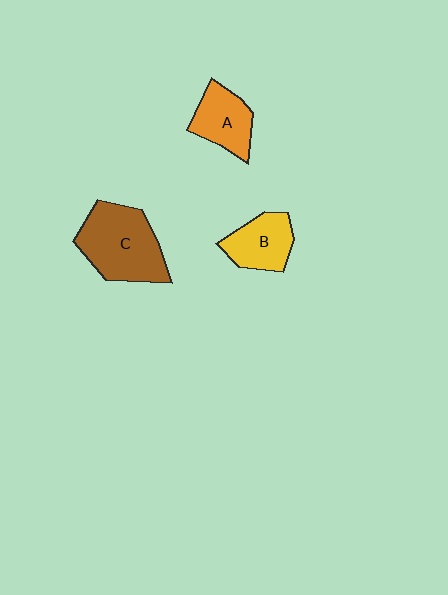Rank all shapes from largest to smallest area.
From largest to smallest: C (brown), A (orange), B (yellow).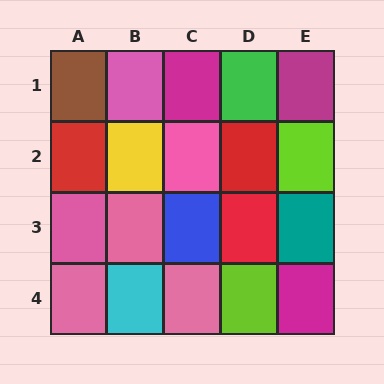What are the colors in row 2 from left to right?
Red, yellow, pink, red, lime.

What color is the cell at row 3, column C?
Blue.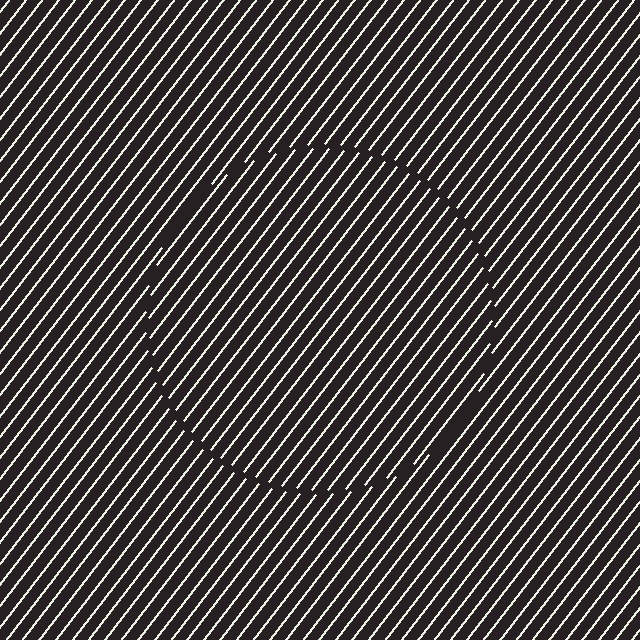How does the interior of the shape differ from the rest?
The interior of the shape contains the same grating, shifted by half a period — the contour is defined by the phase discontinuity where line-ends from the inner and outer gratings abut.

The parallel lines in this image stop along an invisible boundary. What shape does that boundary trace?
An illusory circle. The interior of the shape contains the same grating, shifted by half a period — the contour is defined by the phase discontinuity where line-ends from the inner and outer gratings abut.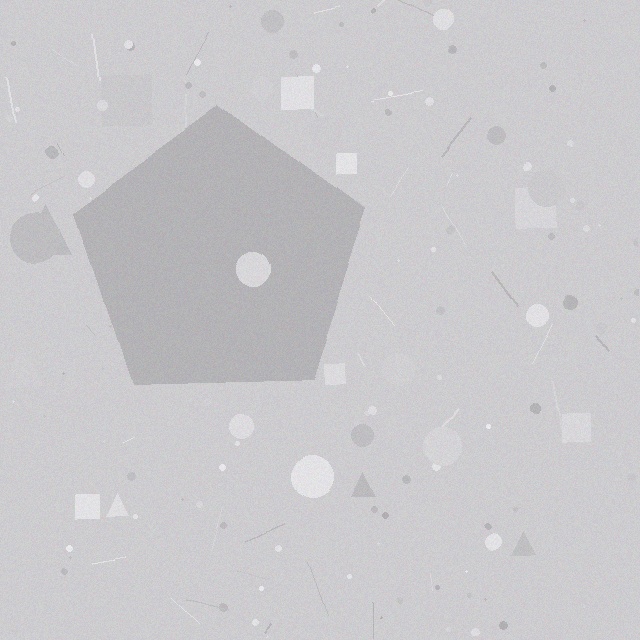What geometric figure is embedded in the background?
A pentagon is embedded in the background.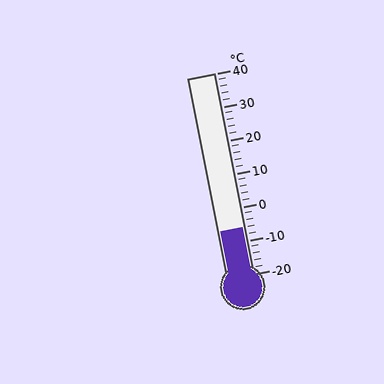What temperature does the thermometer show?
The thermometer shows approximately -6°C.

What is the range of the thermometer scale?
The thermometer scale ranges from -20°C to 40°C.